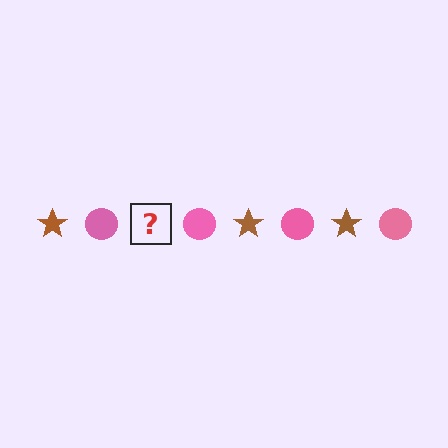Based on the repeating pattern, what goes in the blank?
The blank should be a brown star.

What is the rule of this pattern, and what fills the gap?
The rule is that the pattern alternates between brown star and pink circle. The gap should be filled with a brown star.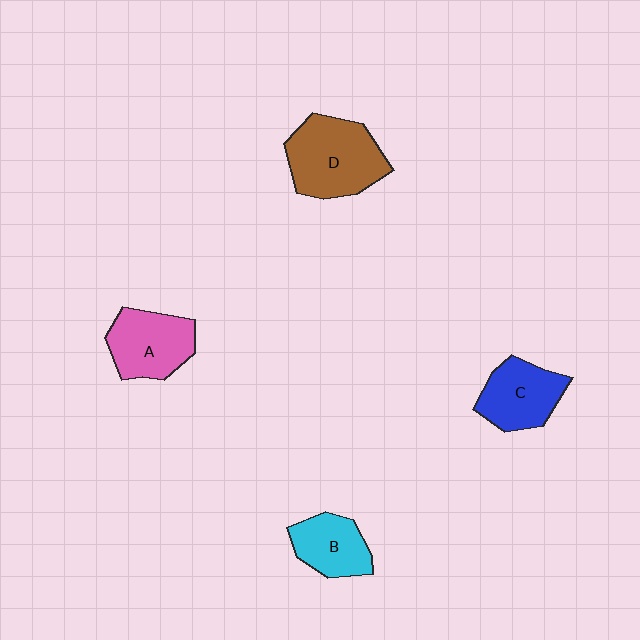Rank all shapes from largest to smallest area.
From largest to smallest: D (brown), A (pink), C (blue), B (cyan).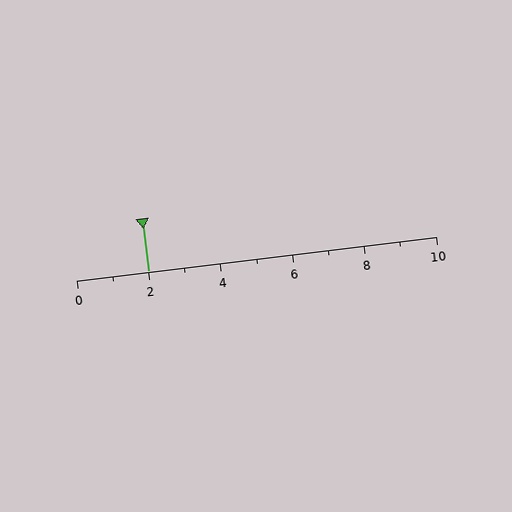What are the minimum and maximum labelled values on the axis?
The axis runs from 0 to 10.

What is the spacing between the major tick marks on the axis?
The major ticks are spaced 2 apart.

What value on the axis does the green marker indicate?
The marker indicates approximately 2.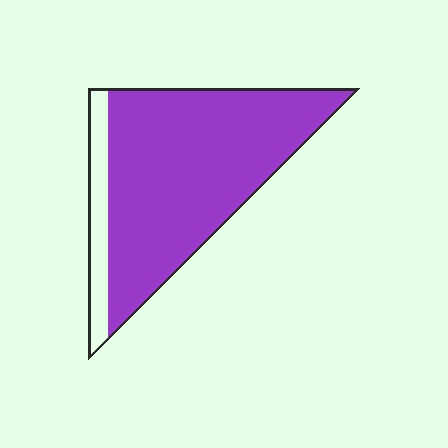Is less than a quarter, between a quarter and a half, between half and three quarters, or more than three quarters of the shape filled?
More than three quarters.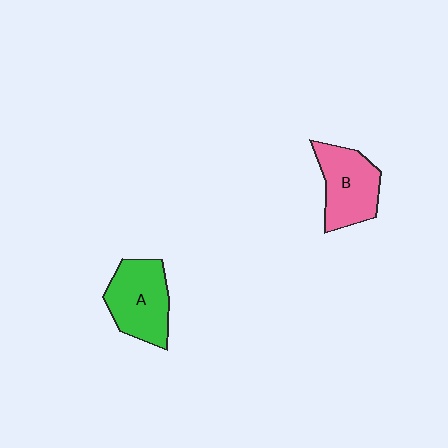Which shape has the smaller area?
Shape B (pink).